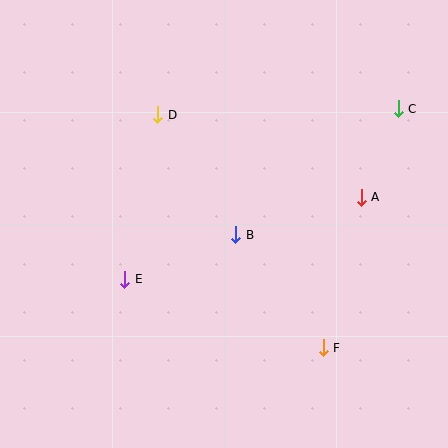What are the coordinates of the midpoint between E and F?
The midpoint between E and F is at (224, 314).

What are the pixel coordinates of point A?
Point A is at (361, 197).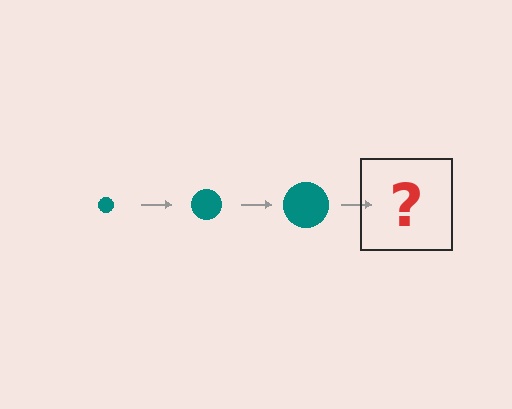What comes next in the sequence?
The next element should be a teal circle, larger than the previous one.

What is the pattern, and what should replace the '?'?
The pattern is that the circle gets progressively larger each step. The '?' should be a teal circle, larger than the previous one.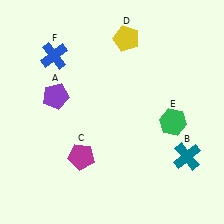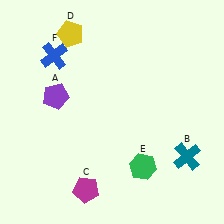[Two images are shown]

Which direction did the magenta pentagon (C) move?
The magenta pentagon (C) moved down.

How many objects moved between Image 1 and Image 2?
3 objects moved between the two images.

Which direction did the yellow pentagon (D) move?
The yellow pentagon (D) moved left.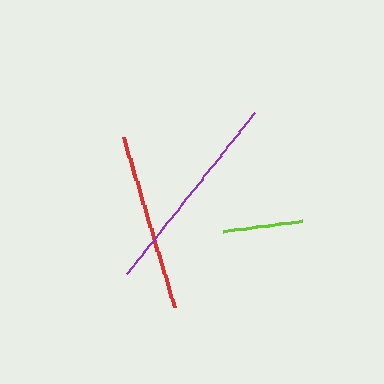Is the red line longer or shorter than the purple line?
The purple line is longer than the red line.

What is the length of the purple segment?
The purple segment is approximately 205 pixels long.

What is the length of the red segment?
The red segment is approximately 178 pixels long.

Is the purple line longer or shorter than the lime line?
The purple line is longer than the lime line.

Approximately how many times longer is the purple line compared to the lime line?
The purple line is approximately 2.6 times the length of the lime line.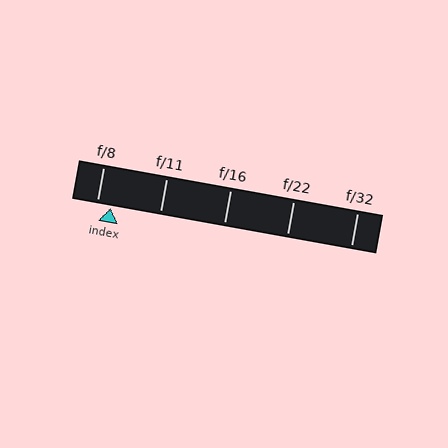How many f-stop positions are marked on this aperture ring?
There are 5 f-stop positions marked.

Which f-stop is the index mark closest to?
The index mark is closest to f/8.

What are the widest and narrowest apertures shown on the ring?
The widest aperture shown is f/8 and the narrowest is f/32.